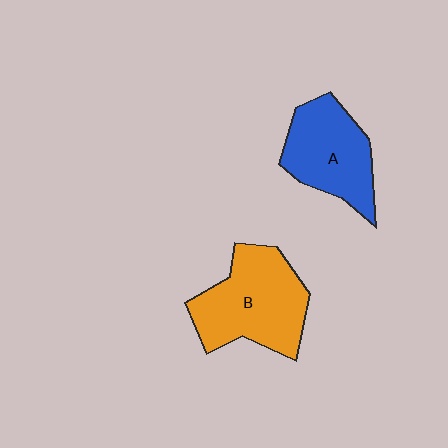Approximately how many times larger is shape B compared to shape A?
Approximately 1.2 times.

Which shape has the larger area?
Shape B (orange).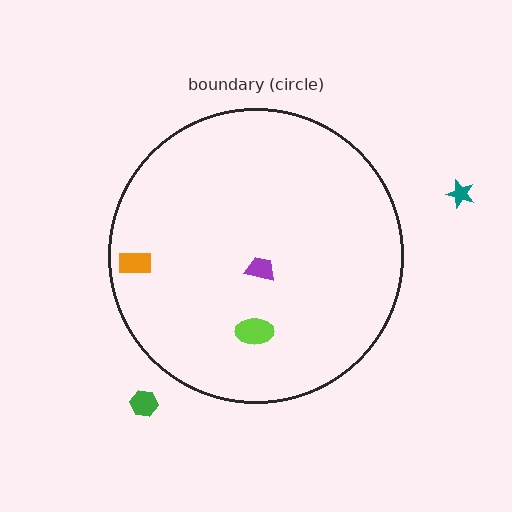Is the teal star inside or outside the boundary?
Outside.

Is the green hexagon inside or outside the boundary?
Outside.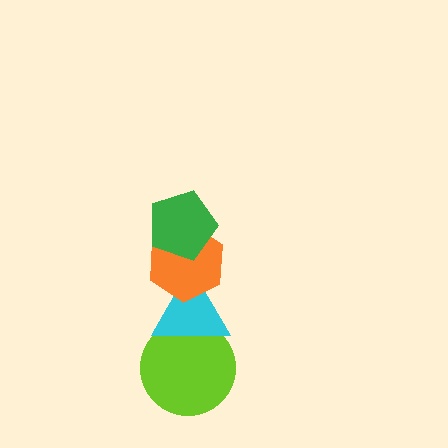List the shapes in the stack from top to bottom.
From top to bottom: the green pentagon, the orange hexagon, the cyan triangle, the lime circle.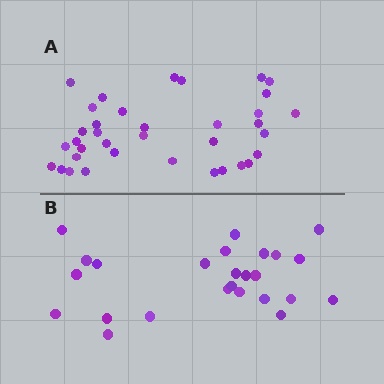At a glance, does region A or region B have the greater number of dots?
Region A (the top region) has more dots.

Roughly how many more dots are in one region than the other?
Region A has roughly 12 or so more dots than region B.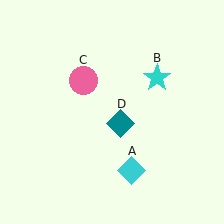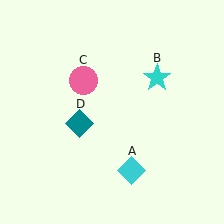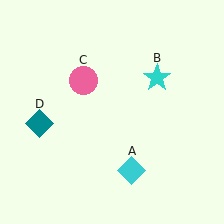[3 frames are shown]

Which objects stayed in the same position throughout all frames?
Cyan diamond (object A) and cyan star (object B) and pink circle (object C) remained stationary.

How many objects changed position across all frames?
1 object changed position: teal diamond (object D).